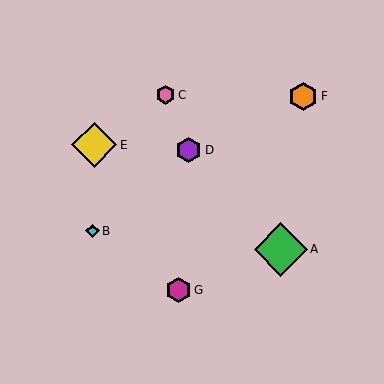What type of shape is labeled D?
Shape D is a purple hexagon.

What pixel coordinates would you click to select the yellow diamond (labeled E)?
Click at (94, 145) to select the yellow diamond E.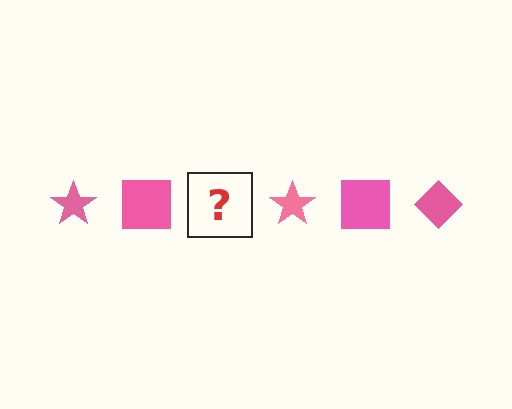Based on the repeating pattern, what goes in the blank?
The blank should be a pink diamond.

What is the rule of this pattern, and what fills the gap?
The rule is that the pattern cycles through star, square, diamond shapes in pink. The gap should be filled with a pink diamond.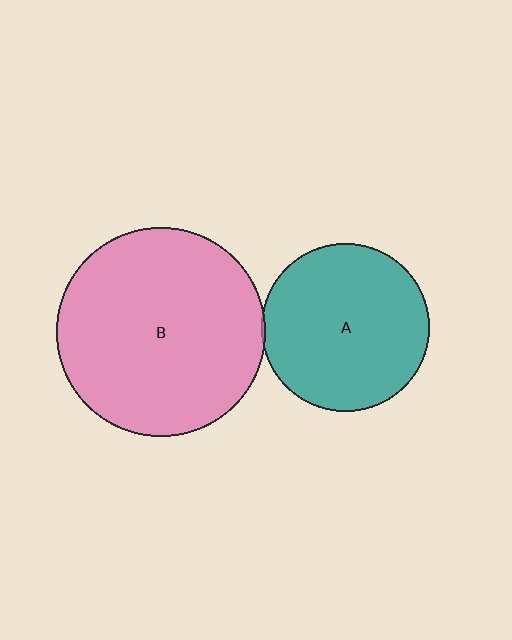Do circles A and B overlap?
Yes.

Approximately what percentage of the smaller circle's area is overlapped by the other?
Approximately 5%.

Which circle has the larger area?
Circle B (pink).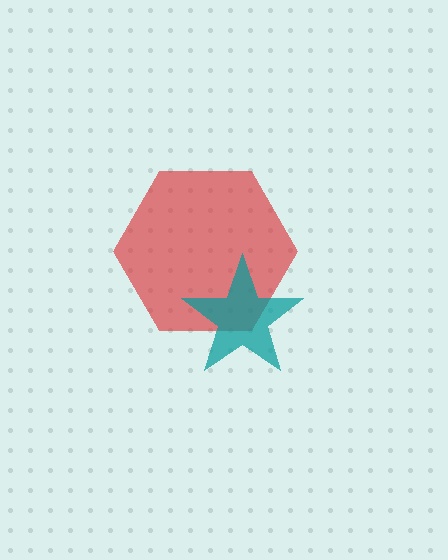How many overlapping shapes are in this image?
There are 2 overlapping shapes in the image.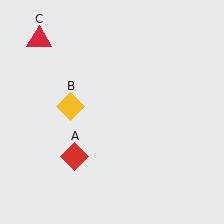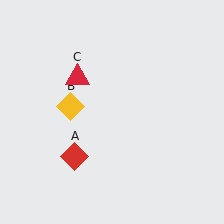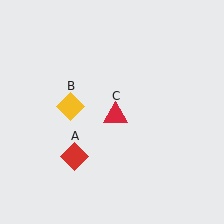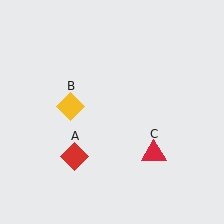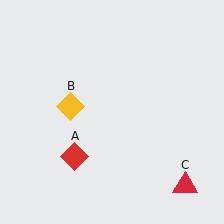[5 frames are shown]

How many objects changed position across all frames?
1 object changed position: red triangle (object C).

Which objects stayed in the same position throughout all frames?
Red diamond (object A) and yellow diamond (object B) remained stationary.